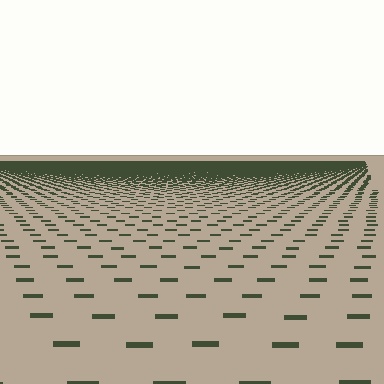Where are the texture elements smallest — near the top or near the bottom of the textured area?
Near the top.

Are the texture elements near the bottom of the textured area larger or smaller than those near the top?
Larger. Near the bottom, elements are closer to the viewer and appear at a bigger on-screen size.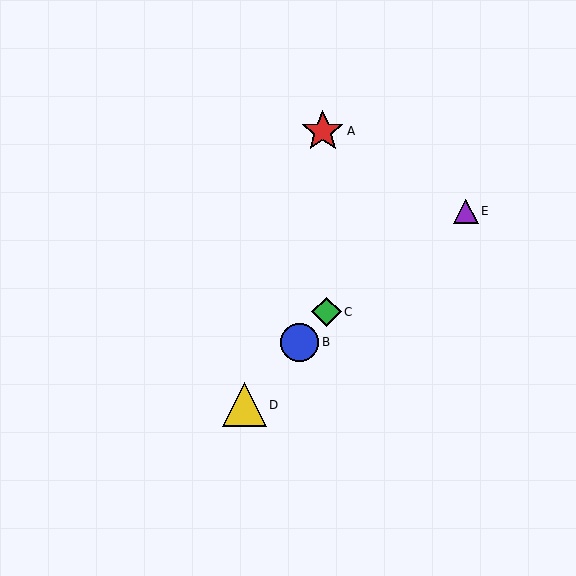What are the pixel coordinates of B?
Object B is at (300, 342).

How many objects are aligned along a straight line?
3 objects (B, C, D) are aligned along a straight line.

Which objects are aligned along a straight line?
Objects B, C, D are aligned along a straight line.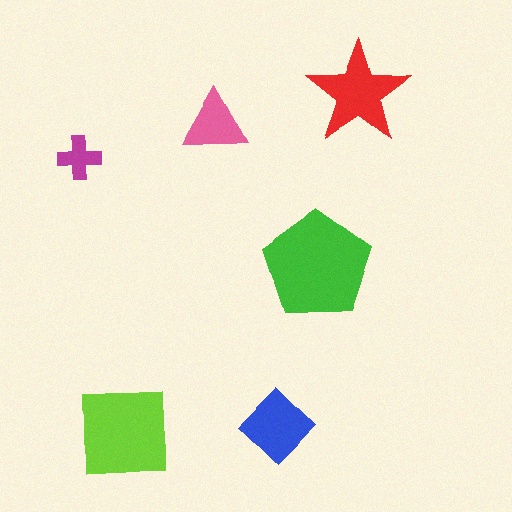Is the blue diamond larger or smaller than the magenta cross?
Larger.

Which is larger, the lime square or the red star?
The lime square.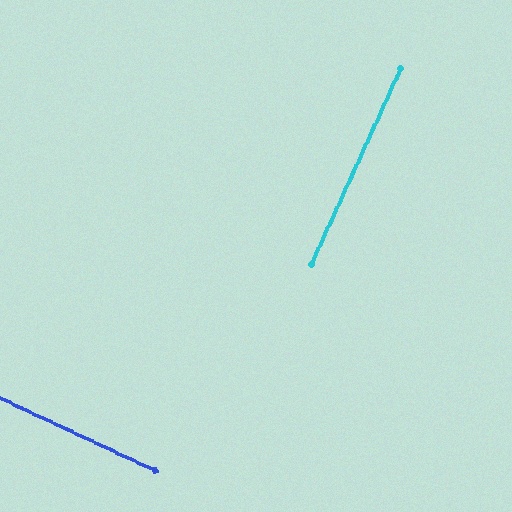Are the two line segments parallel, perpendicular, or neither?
Perpendicular — they meet at approximately 89°.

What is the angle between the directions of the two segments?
Approximately 89 degrees.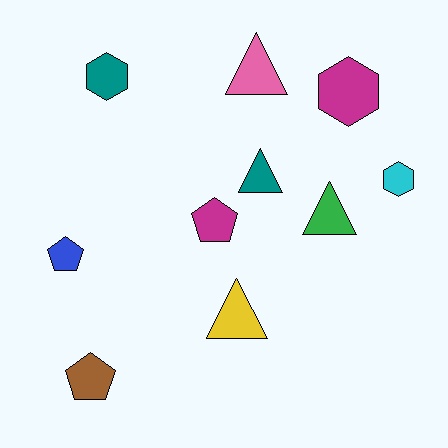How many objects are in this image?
There are 10 objects.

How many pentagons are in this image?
There are 3 pentagons.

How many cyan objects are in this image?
There is 1 cyan object.